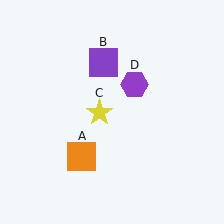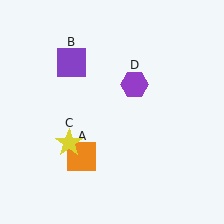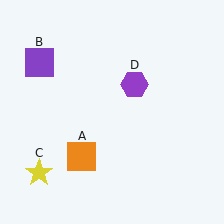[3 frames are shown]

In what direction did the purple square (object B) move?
The purple square (object B) moved left.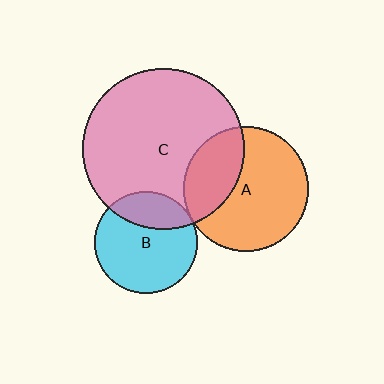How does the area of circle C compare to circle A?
Approximately 1.7 times.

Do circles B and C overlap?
Yes.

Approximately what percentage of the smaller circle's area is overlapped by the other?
Approximately 30%.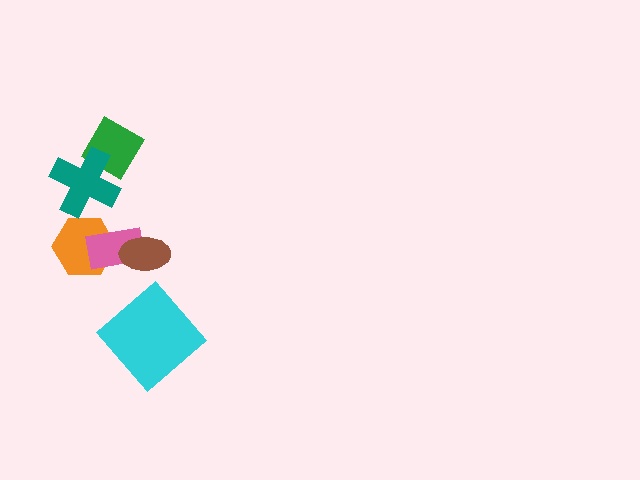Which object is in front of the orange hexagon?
The pink rectangle is in front of the orange hexagon.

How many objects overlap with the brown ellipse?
1 object overlaps with the brown ellipse.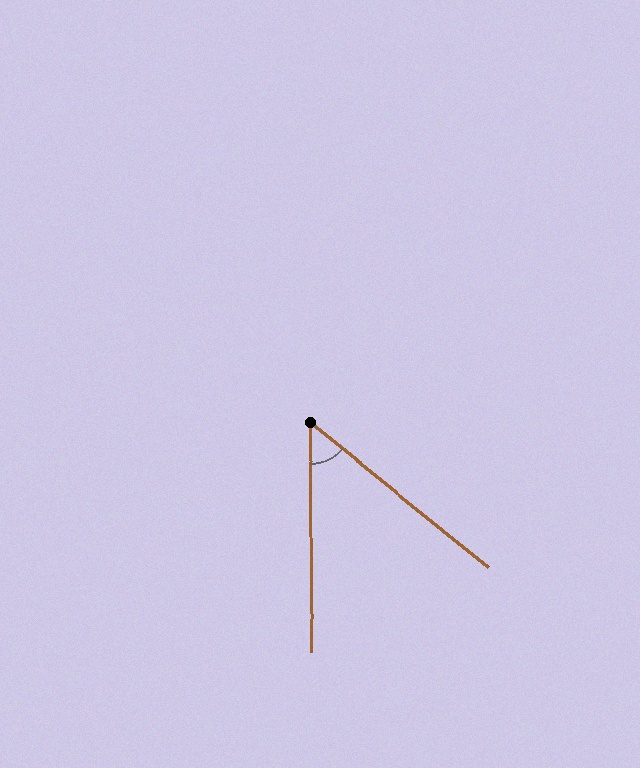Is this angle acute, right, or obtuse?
It is acute.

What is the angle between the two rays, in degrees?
Approximately 50 degrees.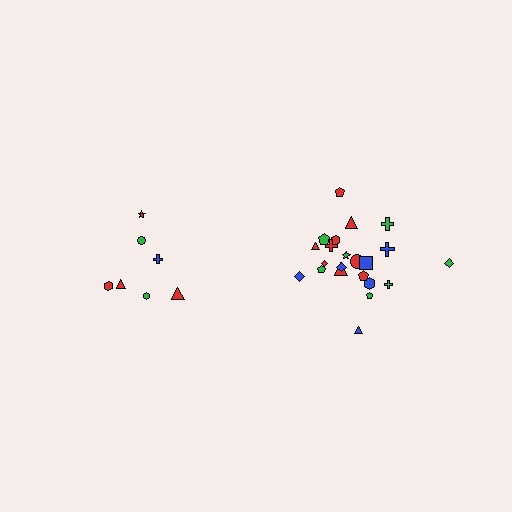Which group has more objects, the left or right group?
The right group.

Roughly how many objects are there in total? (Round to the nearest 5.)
Roughly 30 objects in total.